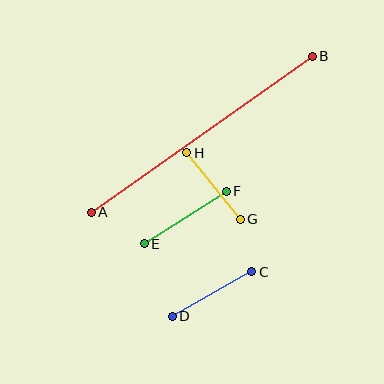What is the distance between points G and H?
The distance is approximately 85 pixels.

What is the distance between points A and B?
The distance is approximately 271 pixels.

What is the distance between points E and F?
The distance is approximately 97 pixels.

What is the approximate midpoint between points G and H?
The midpoint is at approximately (214, 186) pixels.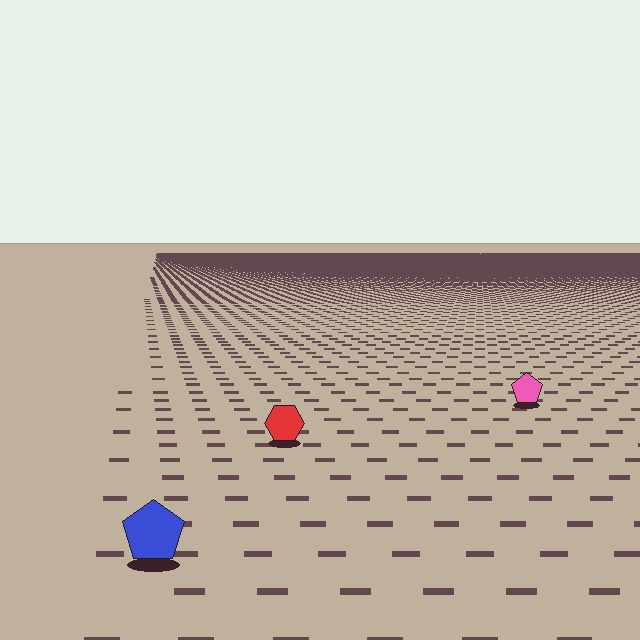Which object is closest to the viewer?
The blue pentagon is closest. The texture marks near it are larger and more spread out.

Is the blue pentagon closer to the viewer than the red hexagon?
Yes. The blue pentagon is closer — you can tell from the texture gradient: the ground texture is coarser near it.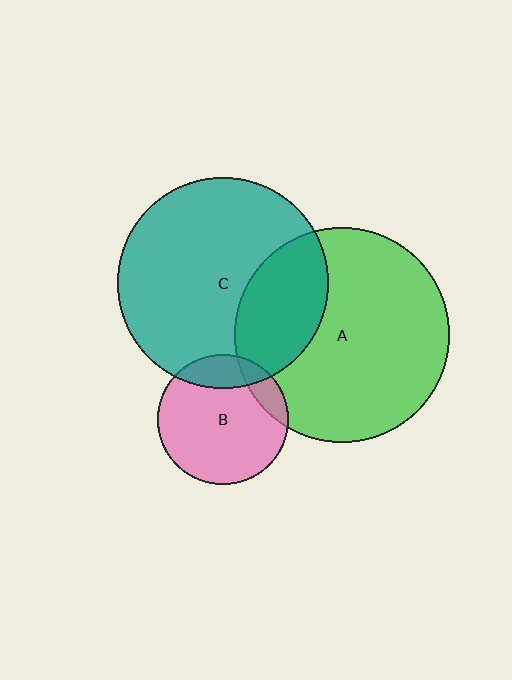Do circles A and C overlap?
Yes.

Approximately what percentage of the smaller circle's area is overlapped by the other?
Approximately 30%.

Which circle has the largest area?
Circle A (green).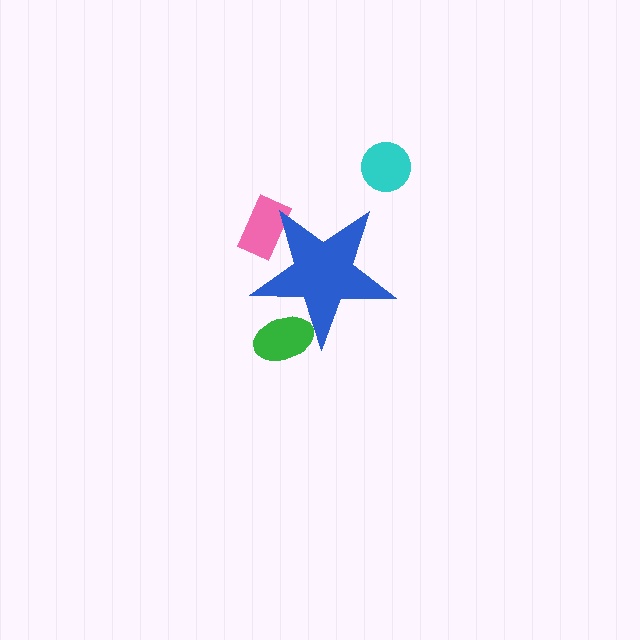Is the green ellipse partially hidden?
Yes, the green ellipse is partially hidden behind the blue star.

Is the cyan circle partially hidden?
No, the cyan circle is fully visible.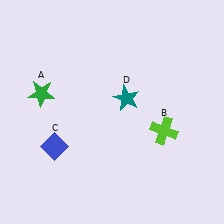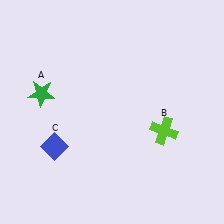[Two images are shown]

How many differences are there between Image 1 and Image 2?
There is 1 difference between the two images.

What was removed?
The teal star (D) was removed in Image 2.